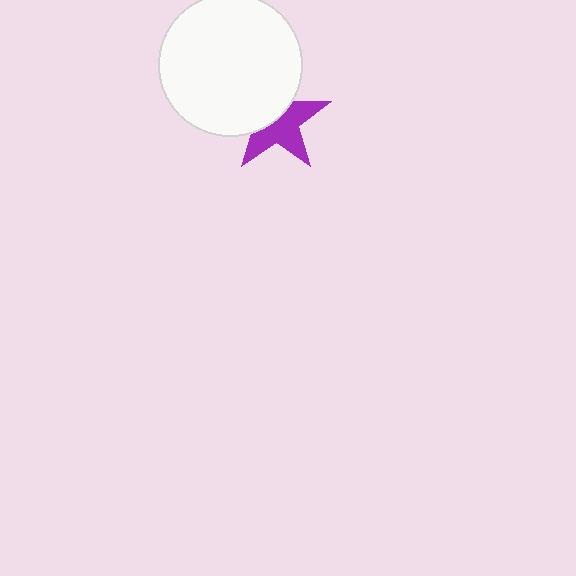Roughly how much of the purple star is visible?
About half of it is visible (roughly 55%).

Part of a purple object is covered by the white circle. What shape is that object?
It is a star.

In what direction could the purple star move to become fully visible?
The purple star could move toward the lower-right. That would shift it out from behind the white circle entirely.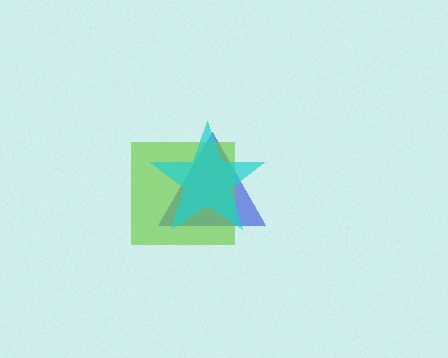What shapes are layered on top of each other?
The layered shapes are: a blue triangle, a lime square, a cyan star.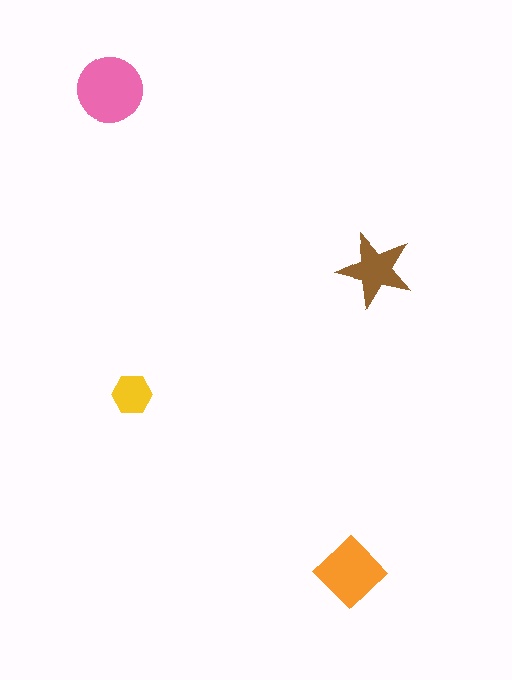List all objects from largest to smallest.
The pink circle, the orange diamond, the brown star, the yellow hexagon.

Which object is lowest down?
The orange diamond is bottommost.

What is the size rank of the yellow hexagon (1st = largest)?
4th.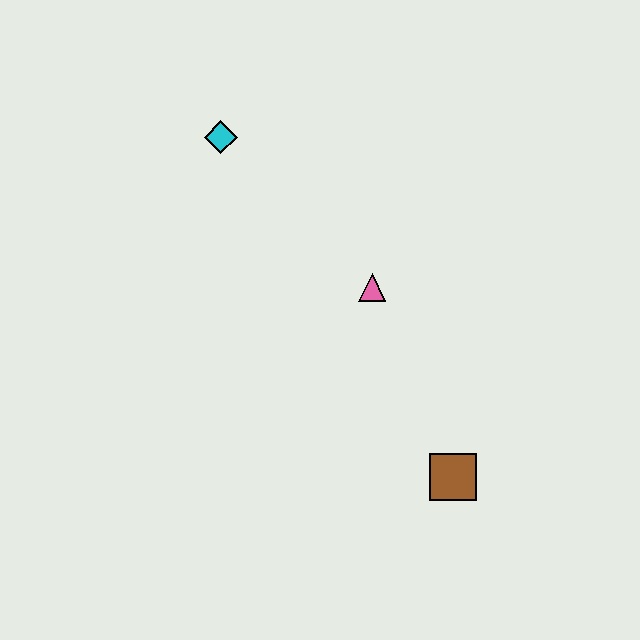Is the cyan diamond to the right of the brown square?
No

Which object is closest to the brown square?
The pink triangle is closest to the brown square.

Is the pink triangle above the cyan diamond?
No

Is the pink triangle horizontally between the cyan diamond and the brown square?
Yes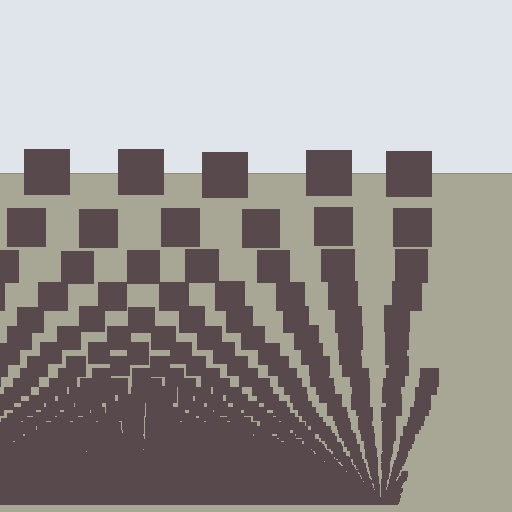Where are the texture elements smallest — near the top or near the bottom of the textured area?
Near the bottom.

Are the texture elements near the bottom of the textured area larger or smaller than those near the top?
Smaller. The gradient is inverted — elements near the bottom are smaller and denser.